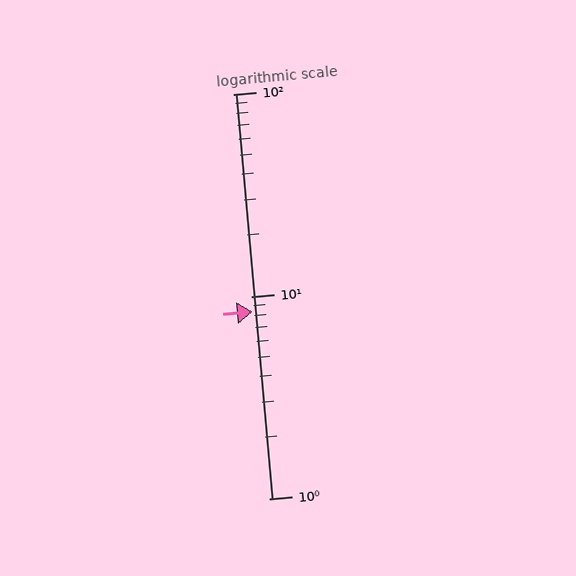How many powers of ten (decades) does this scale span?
The scale spans 2 decades, from 1 to 100.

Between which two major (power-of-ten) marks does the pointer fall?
The pointer is between 1 and 10.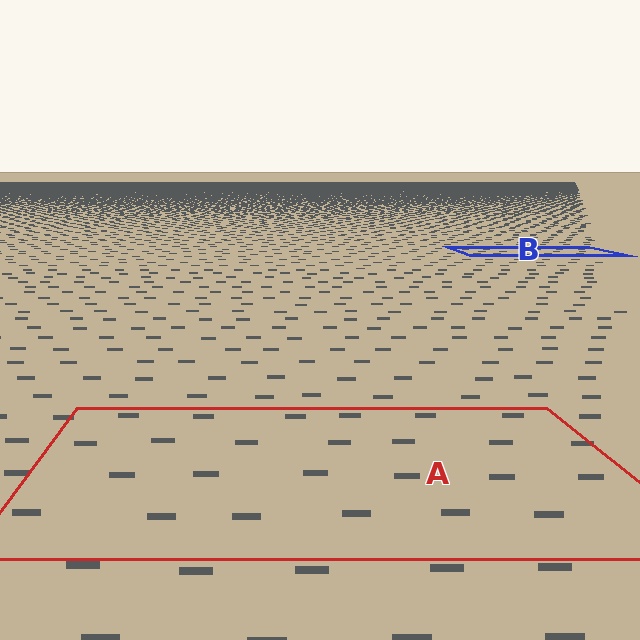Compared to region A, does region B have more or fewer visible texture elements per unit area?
Region B has more texture elements per unit area — they are packed more densely because it is farther away.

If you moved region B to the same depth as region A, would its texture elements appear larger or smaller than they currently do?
They would appear larger. At a closer depth, the same texture elements are projected at a bigger on-screen size.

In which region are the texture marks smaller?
The texture marks are smaller in region B, because it is farther away.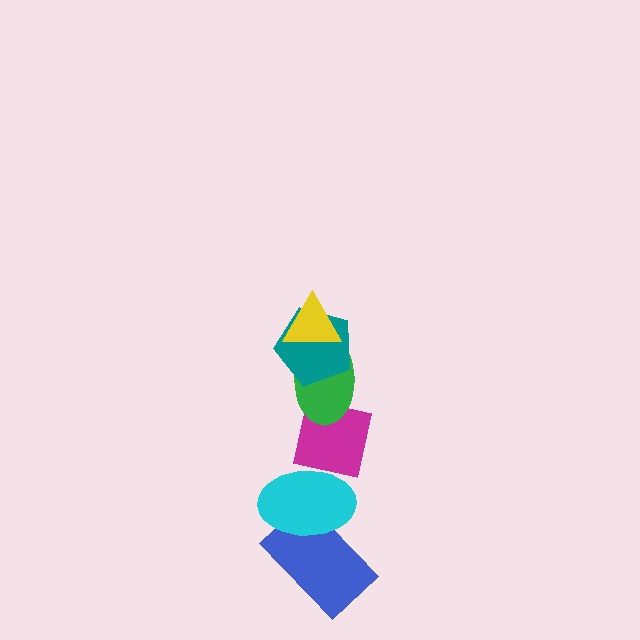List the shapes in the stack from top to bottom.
From top to bottom: the yellow triangle, the teal pentagon, the green ellipse, the magenta square, the cyan ellipse, the blue rectangle.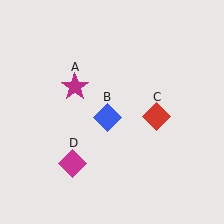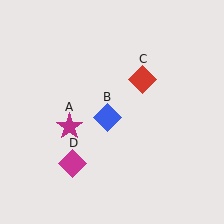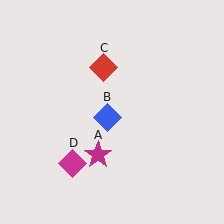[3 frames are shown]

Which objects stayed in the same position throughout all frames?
Blue diamond (object B) and magenta diamond (object D) remained stationary.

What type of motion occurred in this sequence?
The magenta star (object A), red diamond (object C) rotated counterclockwise around the center of the scene.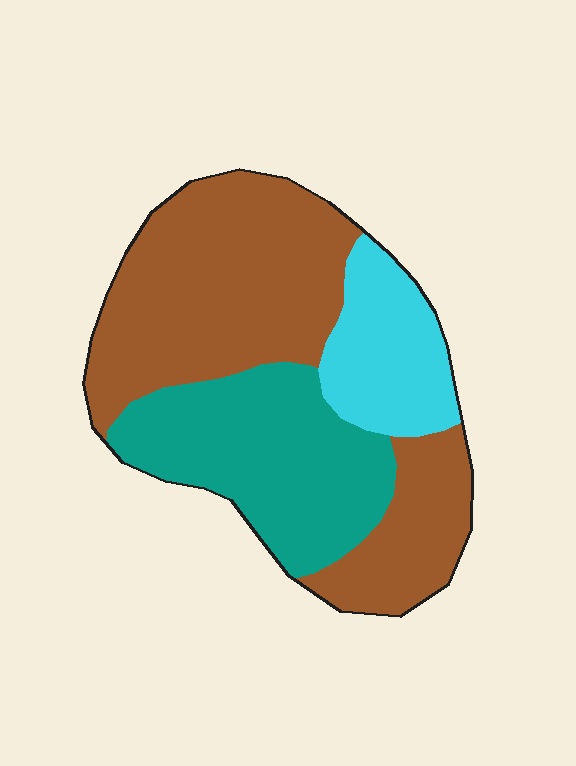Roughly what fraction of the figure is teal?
Teal takes up about one third (1/3) of the figure.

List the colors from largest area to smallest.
From largest to smallest: brown, teal, cyan.